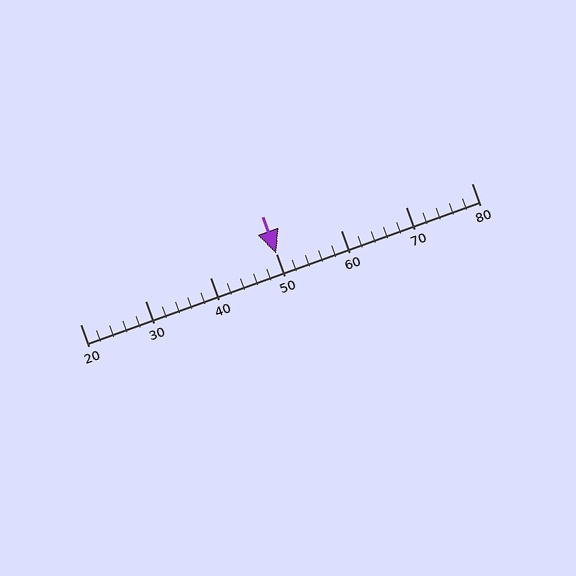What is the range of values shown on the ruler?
The ruler shows values from 20 to 80.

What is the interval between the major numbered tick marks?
The major tick marks are spaced 10 units apart.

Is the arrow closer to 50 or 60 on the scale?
The arrow is closer to 50.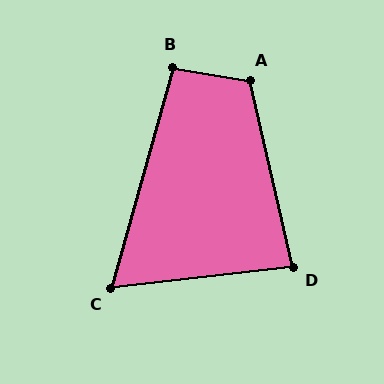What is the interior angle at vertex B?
Approximately 96 degrees (obtuse).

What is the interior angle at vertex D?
Approximately 84 degrees (acute).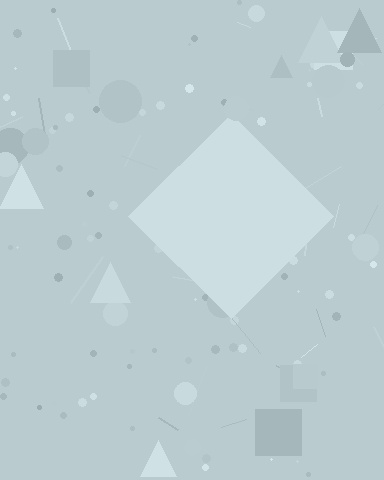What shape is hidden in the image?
A diamond is hidden in the image.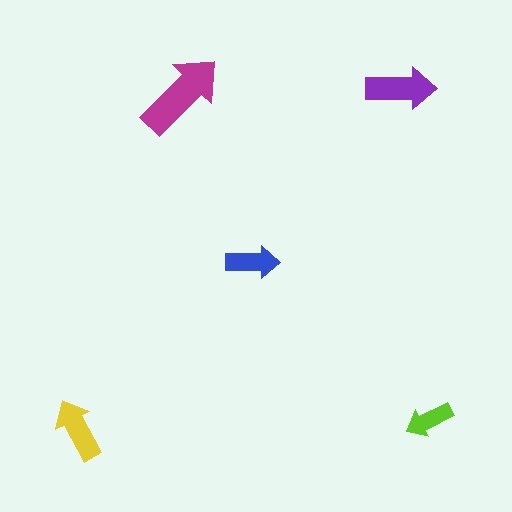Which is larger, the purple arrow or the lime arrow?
The purple one.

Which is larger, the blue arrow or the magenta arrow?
The magenta one.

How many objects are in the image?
There are 5 objects in the image.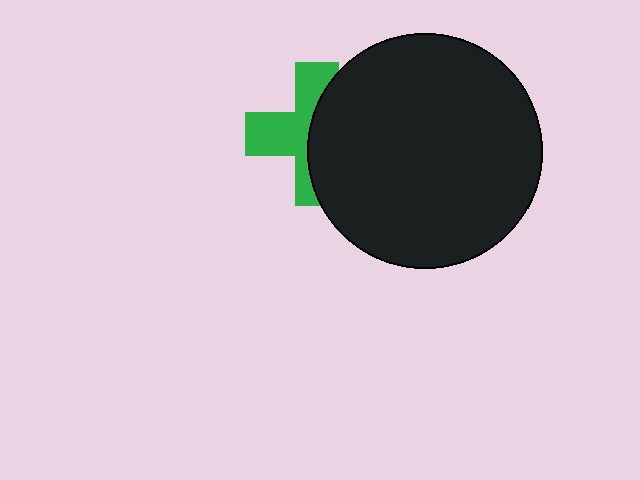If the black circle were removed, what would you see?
You would see the complete green cross.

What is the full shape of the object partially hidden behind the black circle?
The partially hidden object is a green cross.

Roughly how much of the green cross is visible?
About half of it is visible (roughly 48%).